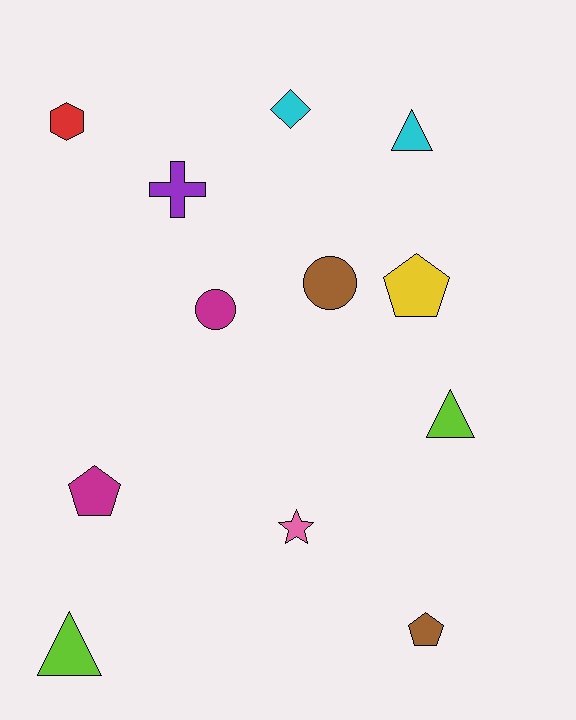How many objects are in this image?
There are 12 objects.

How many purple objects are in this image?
There is 1 purple object.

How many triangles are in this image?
There are 3 triangles.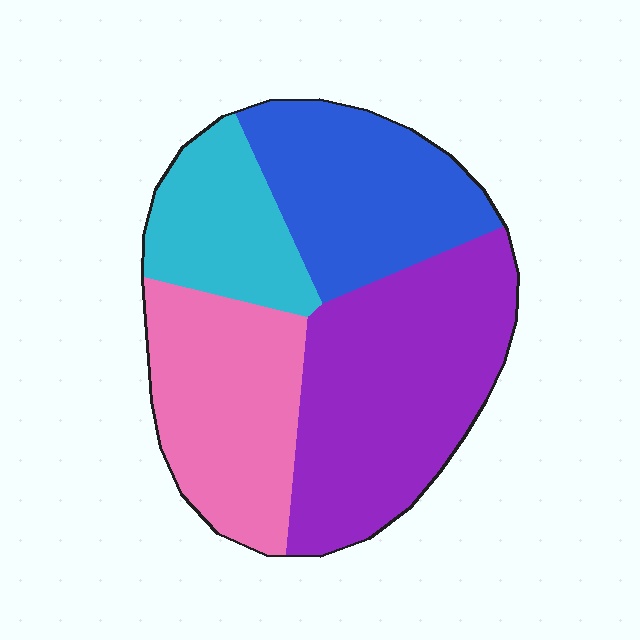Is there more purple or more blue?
Purple.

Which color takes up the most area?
Purple, at roughly 35%.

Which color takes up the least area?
Cyan, at roughly 15%.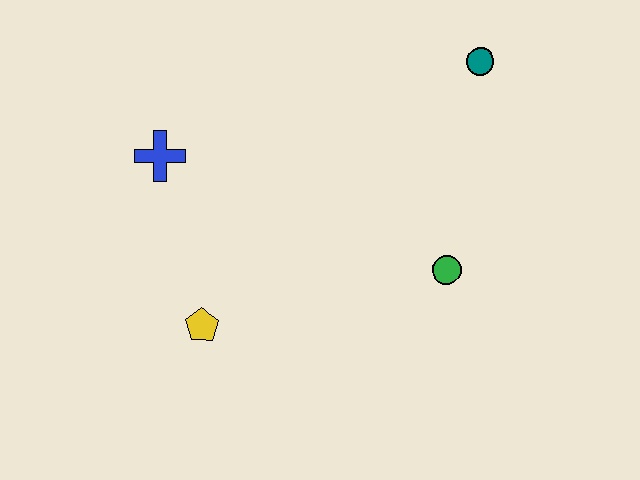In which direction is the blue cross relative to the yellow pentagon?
The blue cross is above the yellow pentagon.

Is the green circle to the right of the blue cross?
Yes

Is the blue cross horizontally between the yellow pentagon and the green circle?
No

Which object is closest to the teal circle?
The green circle is closest to the teal circle.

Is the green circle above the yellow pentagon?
Yes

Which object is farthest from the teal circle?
The yellow pentagon is farthest from the teal circle.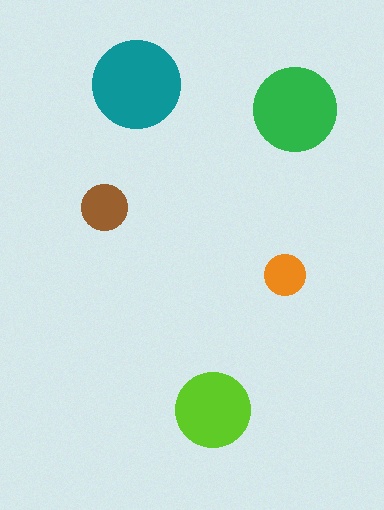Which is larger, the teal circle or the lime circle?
The teal one.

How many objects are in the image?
There are 5 objects in the image.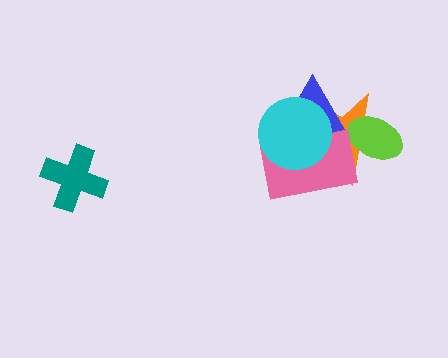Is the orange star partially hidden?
Yes, it is partially covered by another shape.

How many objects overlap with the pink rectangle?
3 objects overlap with the pink rectangle.